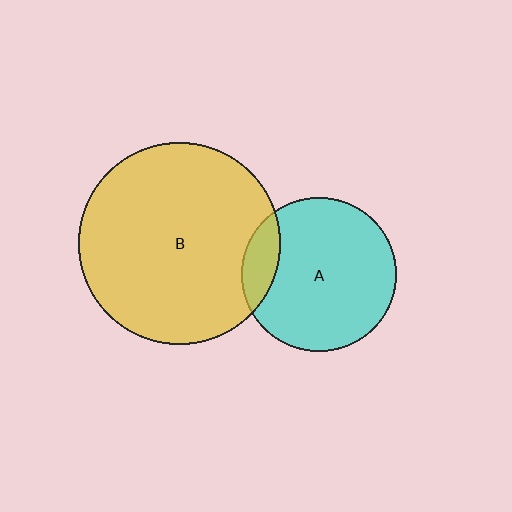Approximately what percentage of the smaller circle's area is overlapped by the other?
Approximately 15%.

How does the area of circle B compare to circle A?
Approximately 1.7 times.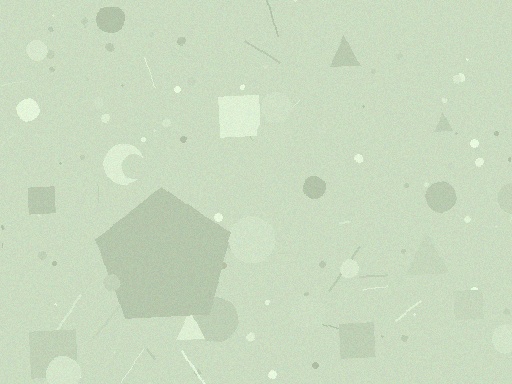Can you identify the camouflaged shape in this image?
The camouflaged shape is a pentagon.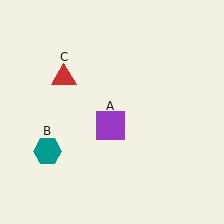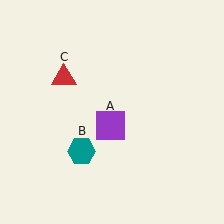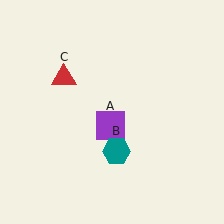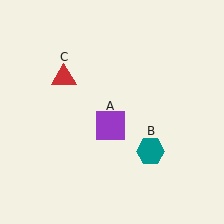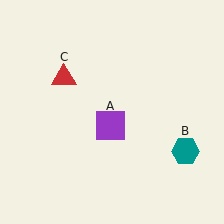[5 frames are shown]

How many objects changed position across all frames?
1 object changed position: teal hexagon (object B).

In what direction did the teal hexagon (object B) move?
The teal hexagon (object B) moved right.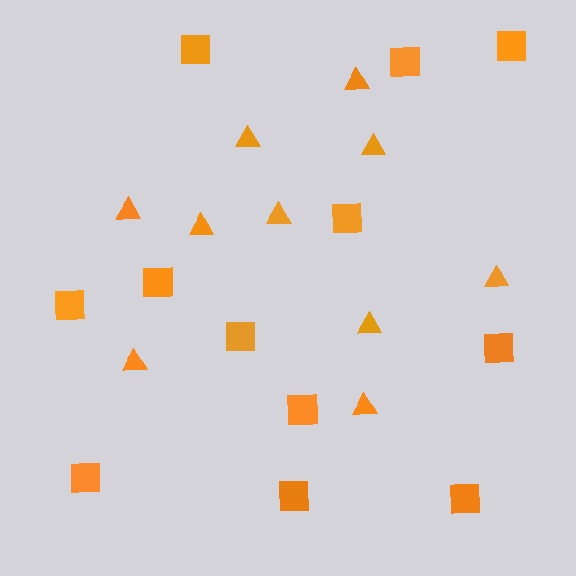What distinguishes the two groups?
There are 2 groups: one group of triangles (10) and one group of squares (12).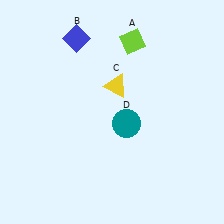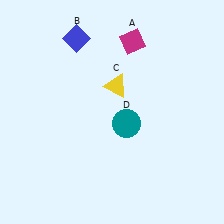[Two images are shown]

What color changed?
The diamond (A) changed from lime in Image 1 to magenta in Image 2.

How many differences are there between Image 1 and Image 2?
There is 1 difference between the two images.